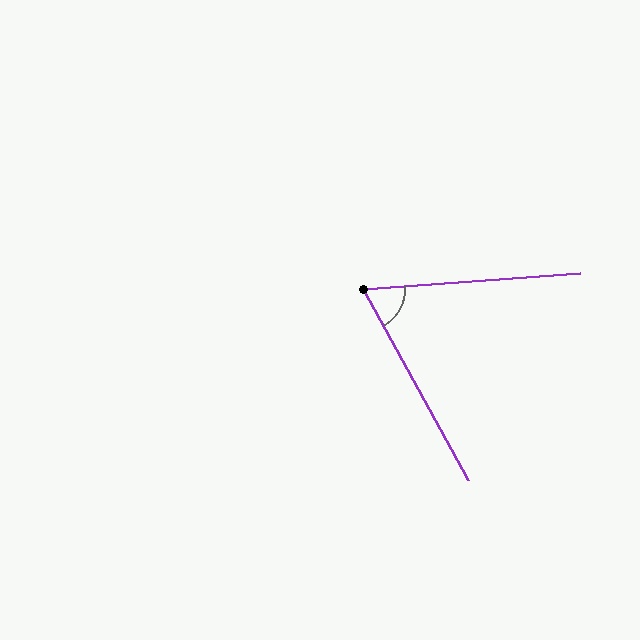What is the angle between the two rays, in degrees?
Approximately 65 degrees.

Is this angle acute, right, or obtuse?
It is acute.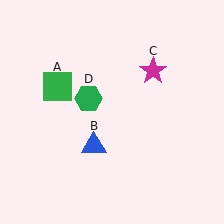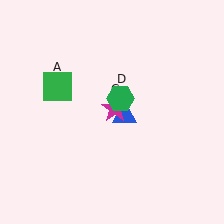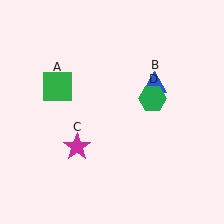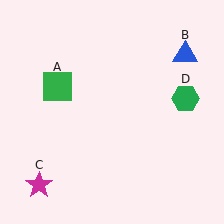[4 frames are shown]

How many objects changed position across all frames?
3 objects changed position: blue triangle (object B), magenta star (object C), green hexagon (object D).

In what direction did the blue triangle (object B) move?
The blue triangle (object B) moved up and to the right.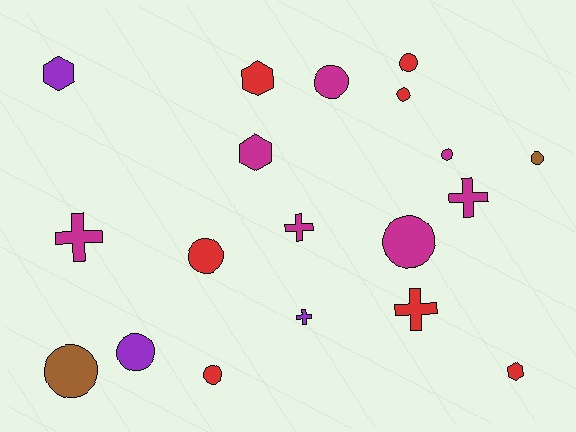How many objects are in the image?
There are 19 objects.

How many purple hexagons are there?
There is 1 purple hexagon.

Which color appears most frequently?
Red, with 7 objects.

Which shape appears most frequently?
Circle, with 10 objects.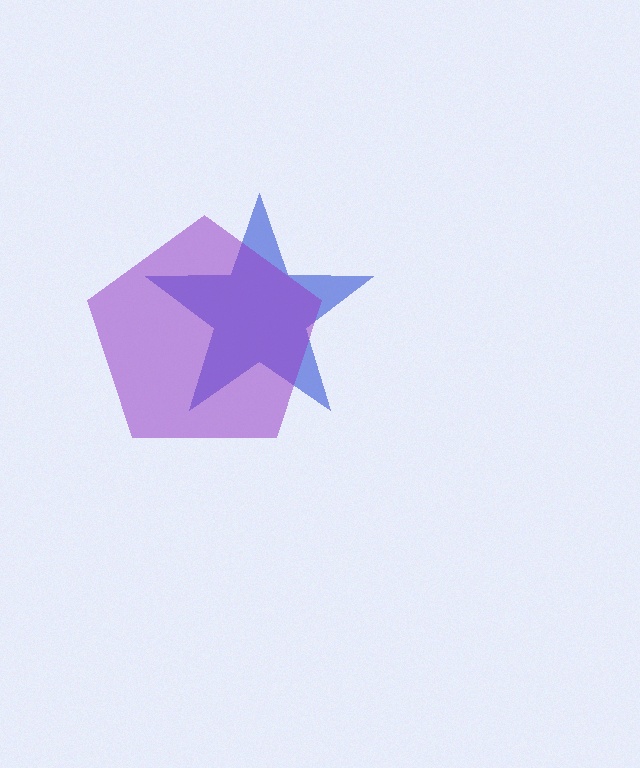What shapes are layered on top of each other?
The layered shapes are: a blue star, a purple pentagon.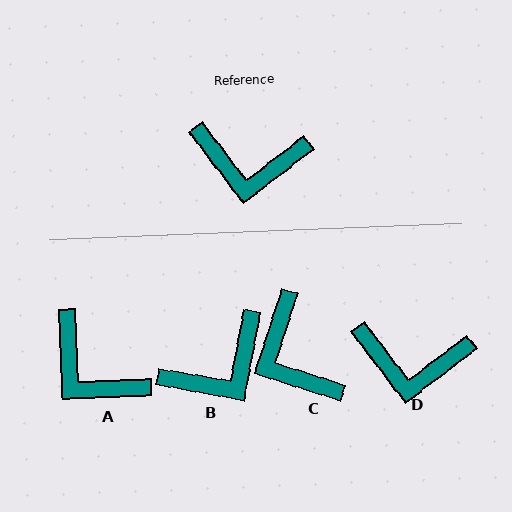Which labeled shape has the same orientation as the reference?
D.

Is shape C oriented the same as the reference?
No, it is off by about 55 degrees.